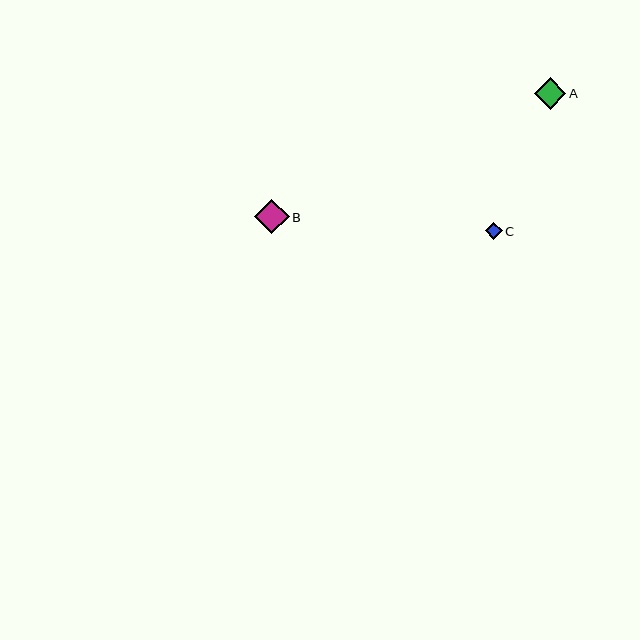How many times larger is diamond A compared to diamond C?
Diamond A is approximately 1.8 times the size of diamond C.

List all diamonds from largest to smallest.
From largest to smallest: B, A, C.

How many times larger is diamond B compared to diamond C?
Diamond B is approximately 2.0 times the size of diamond C.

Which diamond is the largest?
Diamond B is the largest with a size of approximately 34 pixels.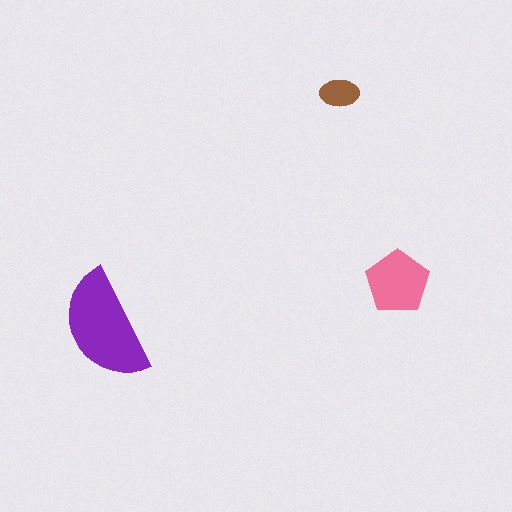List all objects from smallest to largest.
The brown ellipse, the pink pentagon, the purple semicircle.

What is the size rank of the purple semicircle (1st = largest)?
1st.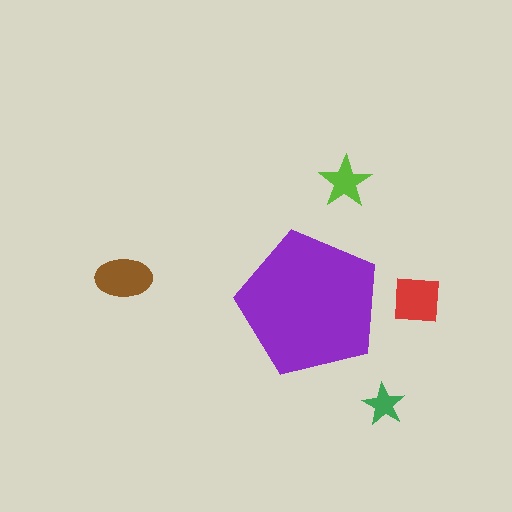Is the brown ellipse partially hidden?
No, the brown ellipse is fully visible.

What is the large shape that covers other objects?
A purple pentagon.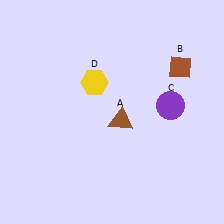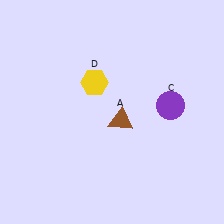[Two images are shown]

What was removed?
The brown diamond (B) was removed in Image 2.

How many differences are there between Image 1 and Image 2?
There is 1 difference between the two images.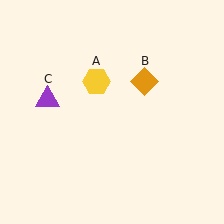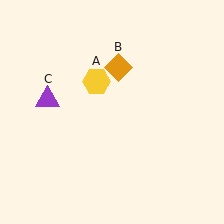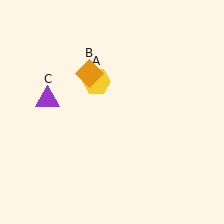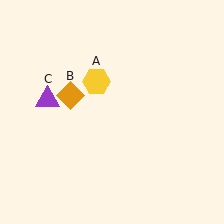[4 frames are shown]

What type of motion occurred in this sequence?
The orange diamond (object B) rotated counterclockwise around the center of the scene.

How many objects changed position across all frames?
1 object changed position: orange diamond (object B).